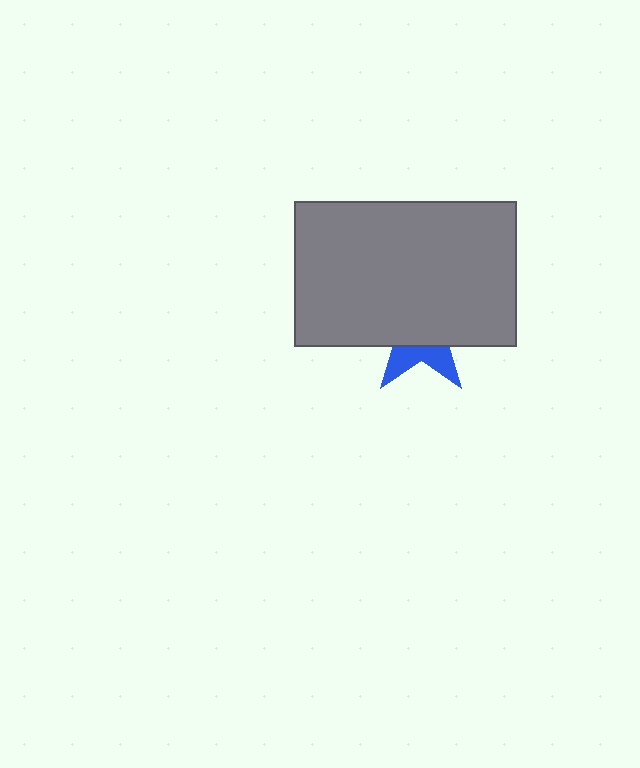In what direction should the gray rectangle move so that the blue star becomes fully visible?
The gray rectangle should move up. That is the shortest direction to clear the overlap and leave the blue star fully visible.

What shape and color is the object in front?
The object in front is a gray rectangle.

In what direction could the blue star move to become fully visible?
The blue star could move down. That would shift it out from behind the gray rectangle entirely.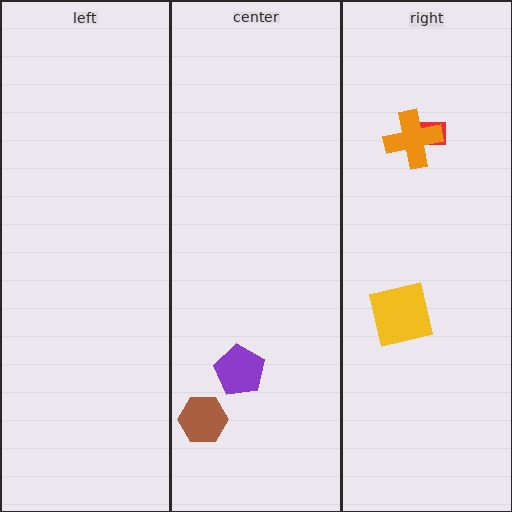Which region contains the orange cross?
The right region.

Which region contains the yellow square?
The right region.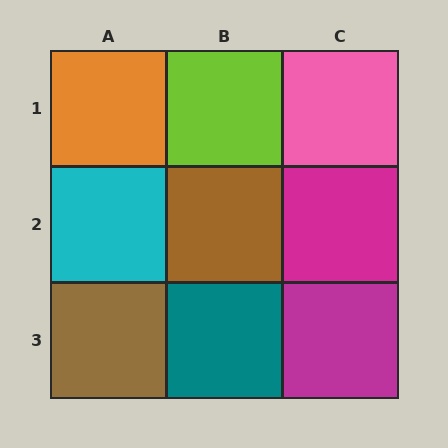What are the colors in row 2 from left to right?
Cyan, brown, magenta.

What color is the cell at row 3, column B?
Teal.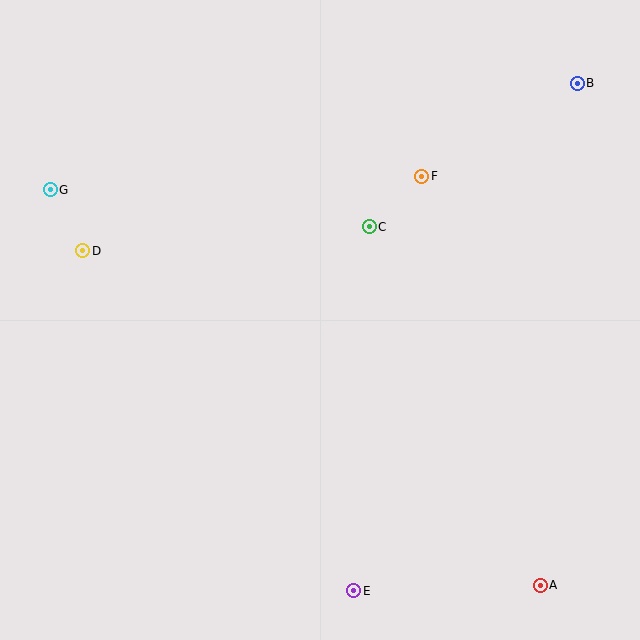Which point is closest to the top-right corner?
Point B is closest to the top-right corner.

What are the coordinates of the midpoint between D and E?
The midpoint between D and E is at (218, 421).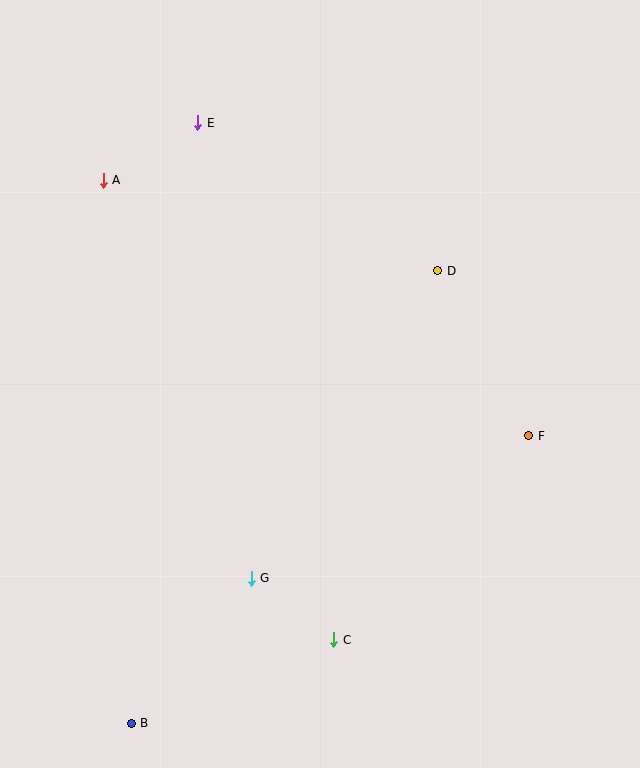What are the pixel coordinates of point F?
Point F is at (529, 436).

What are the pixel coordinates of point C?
Point C is at (334, 640).